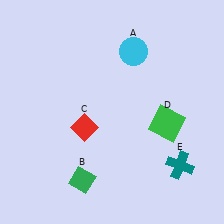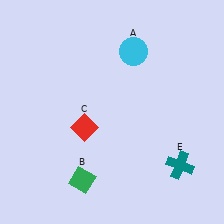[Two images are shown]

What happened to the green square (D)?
The green square (D) was removed in Image 2. It was in the bottom-right area of Image 1.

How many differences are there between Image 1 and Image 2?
There is 1 difference between the two images.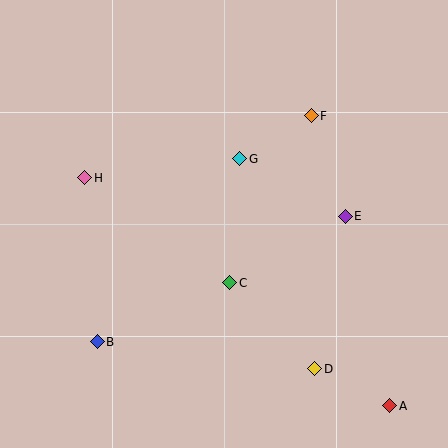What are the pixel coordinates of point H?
Point H is at (85, 178).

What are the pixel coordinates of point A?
Point A is at (390, 406).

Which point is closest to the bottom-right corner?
Point A is closest to the bottom-right corner.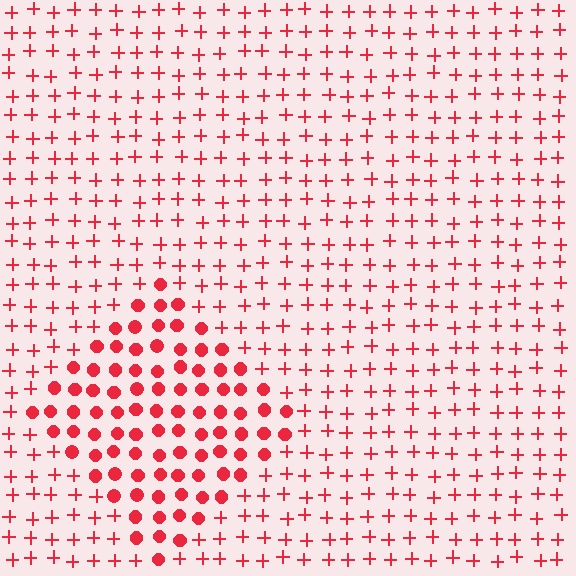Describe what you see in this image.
The image is filled with small red elements arranged in a uniform grid. A diamond-shaped region contains circles, while the surrounding area contains plus signs. The boundary is defined purely by the change in element shape.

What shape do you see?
I see a diamond.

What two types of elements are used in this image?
The image uses circles inside the diamond region and plus signs outside it.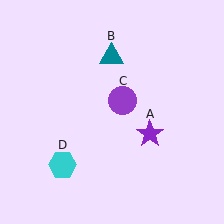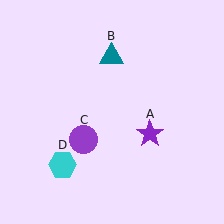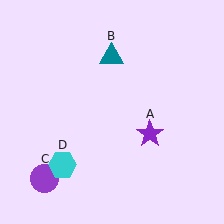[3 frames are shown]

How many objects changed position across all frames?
1 object changed position: purple circle (object C).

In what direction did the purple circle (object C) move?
The purple circle (object C) moved down and to the left.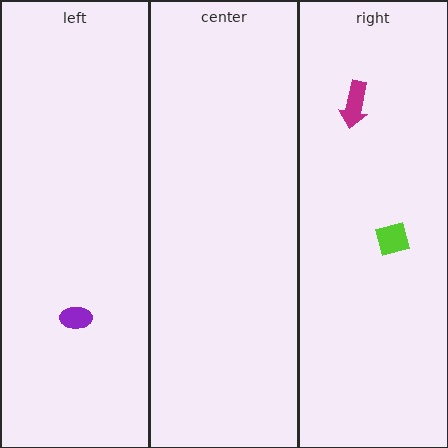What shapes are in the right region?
The lime square, the magenta arrow.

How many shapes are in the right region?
2.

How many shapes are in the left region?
1.